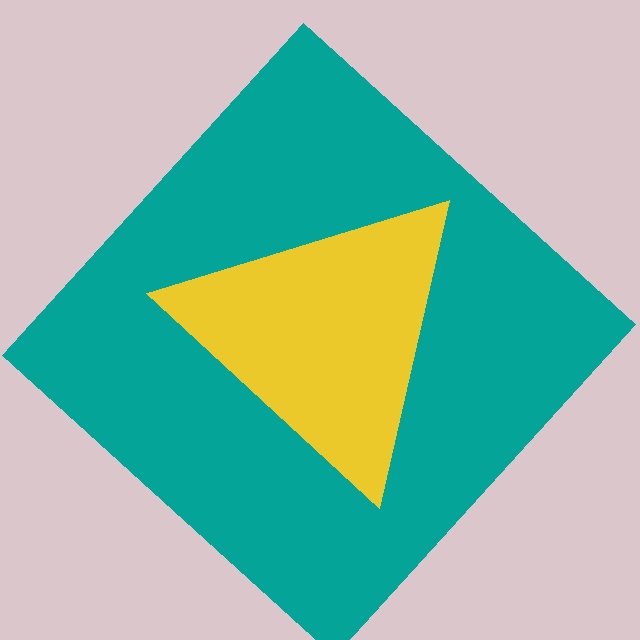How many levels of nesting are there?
2.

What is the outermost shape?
The teal diamond.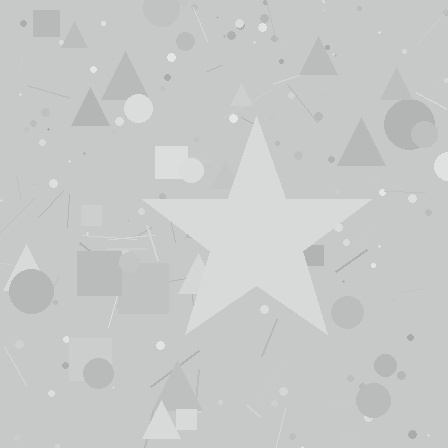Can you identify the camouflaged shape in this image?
The camouflaged shape is a star.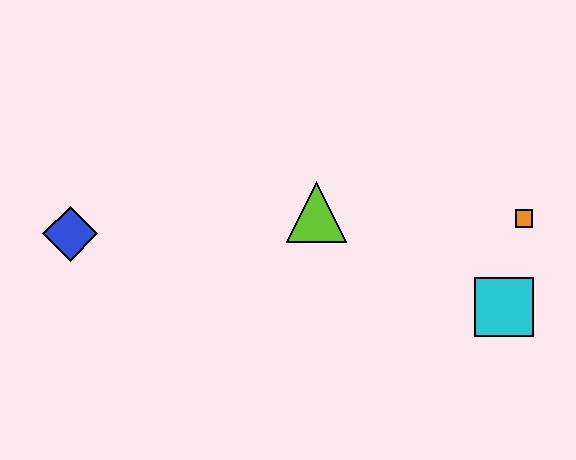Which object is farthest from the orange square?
The blue diamond is farthest from the orange square.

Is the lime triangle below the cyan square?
No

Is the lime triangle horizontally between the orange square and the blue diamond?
Yes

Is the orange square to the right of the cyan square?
Yes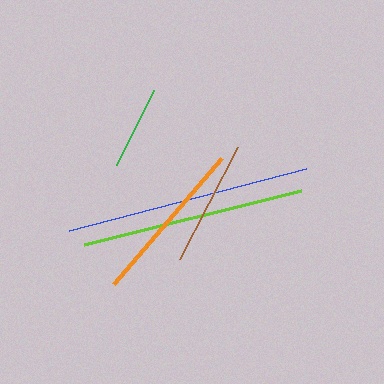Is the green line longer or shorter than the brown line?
The brown line is longer than the green line.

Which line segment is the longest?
The blue line is the longest at approximately 245 pixels.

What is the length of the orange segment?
The orange segment is approximately 166 pixels long.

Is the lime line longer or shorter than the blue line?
The blue line is longer than the lime line.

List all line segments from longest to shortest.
From longest to shortest: blue, lime, orange, brown, green.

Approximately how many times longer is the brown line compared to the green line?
The brown line is approximately 1.5 times the length of the green line.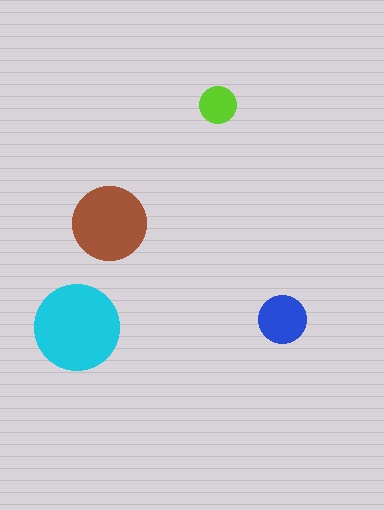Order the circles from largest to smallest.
the cyan one, the brown one, the blue one, the lime one.